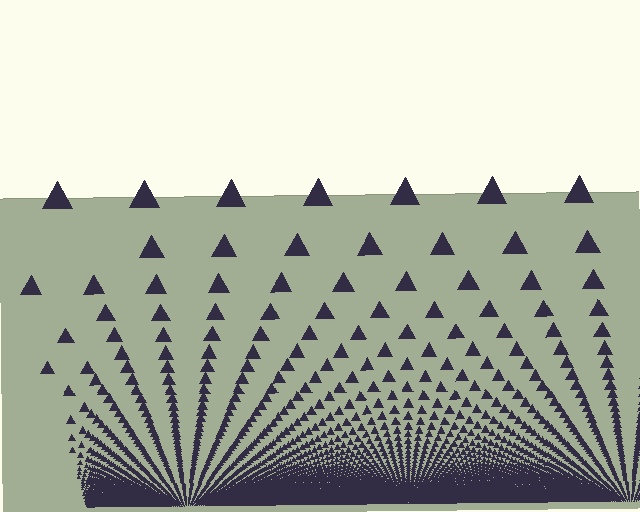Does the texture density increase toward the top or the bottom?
Density increases toward the bottom.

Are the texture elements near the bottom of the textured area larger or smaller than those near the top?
Smaller. The gradient is inverted — elements near the bottom are smaller and denser.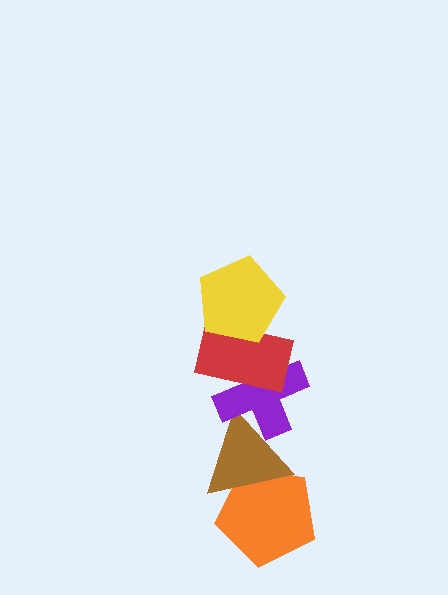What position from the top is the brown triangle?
The brown triangle is 4th from the top.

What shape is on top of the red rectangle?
The yellow pentagon is on top of the red rectangle.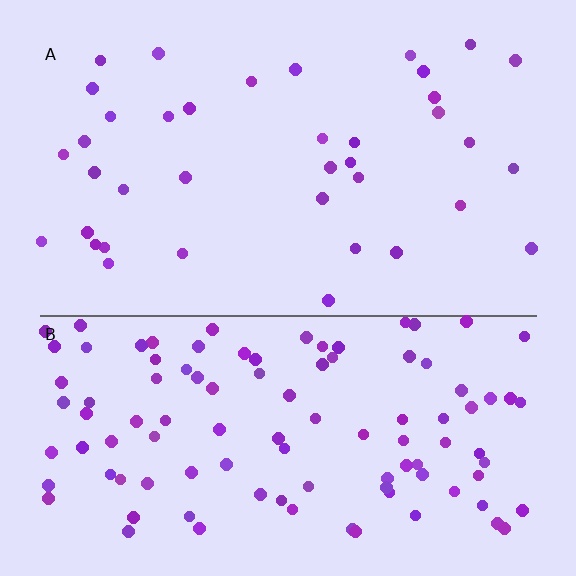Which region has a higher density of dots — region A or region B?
B (the bottom).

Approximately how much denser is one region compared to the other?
Approximately 2.8× — region B over region A.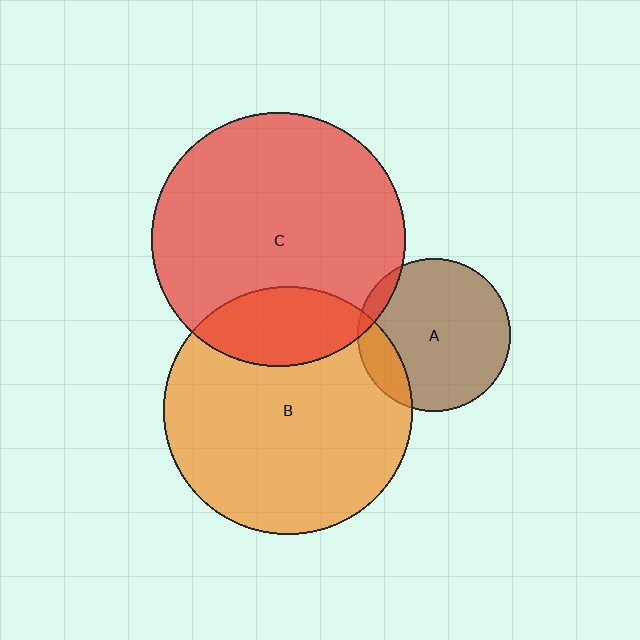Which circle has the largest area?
Circle C (red).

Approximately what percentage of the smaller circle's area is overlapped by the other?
Approximately 15%.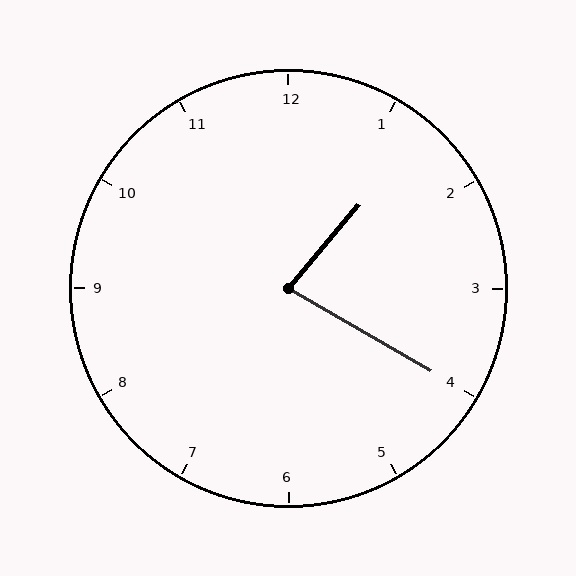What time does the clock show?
1:20.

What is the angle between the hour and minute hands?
Approximately 80 degrees.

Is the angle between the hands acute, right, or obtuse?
It is acute.